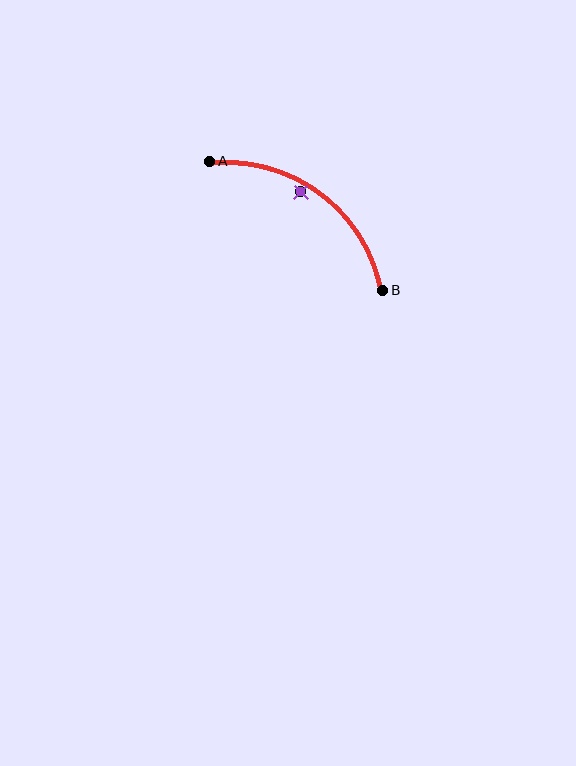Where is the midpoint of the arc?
The arc midpoint is the point on the curve farthest from the straight line joining A and B. It sits above and to the right of that line.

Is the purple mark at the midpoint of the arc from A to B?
No — the purple mark does not lie on the arc at all. It sits slightly inside the curve.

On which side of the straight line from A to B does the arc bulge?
The arc bulges above and to the right of the straight line connecting A and B.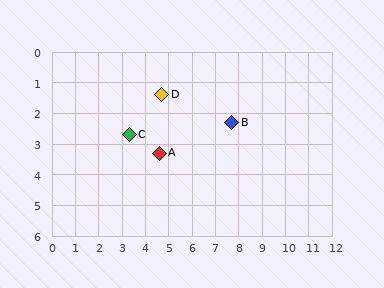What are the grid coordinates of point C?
Point C is at approximately (3.3, 2.7).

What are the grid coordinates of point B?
Point B is at approximately (7.7, 2.3).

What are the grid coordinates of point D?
Point D is at approximately (4.7, 1.4).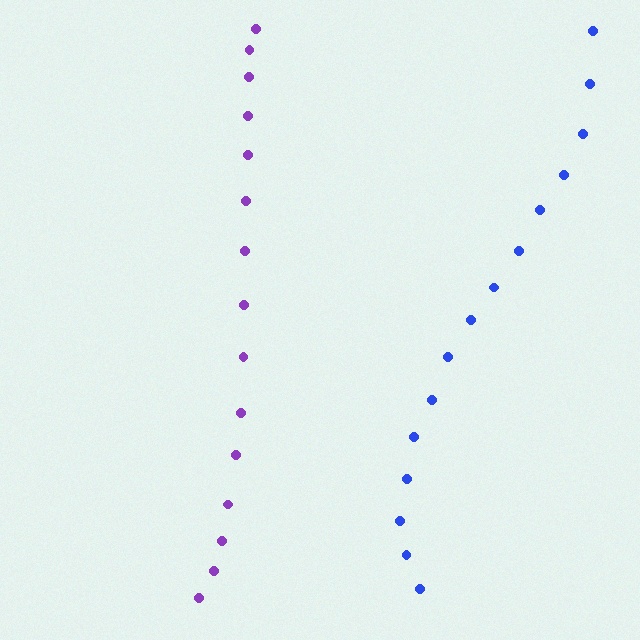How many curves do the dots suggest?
There are 2 distinct paths.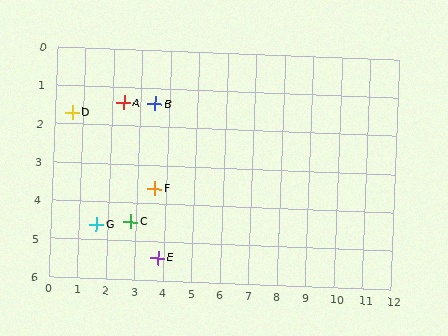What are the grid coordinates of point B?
Point B is at approximately (3.5, 1.4).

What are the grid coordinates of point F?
Point F is at approximately (3.6, 3.6).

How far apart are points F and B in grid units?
Points F and B are about 2.2 grid units apart.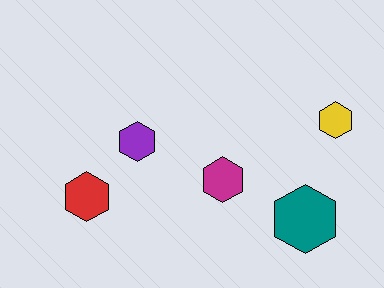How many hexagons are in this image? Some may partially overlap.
There are 5 hexagons.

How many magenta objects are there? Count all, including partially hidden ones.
There is 1 magenta object.